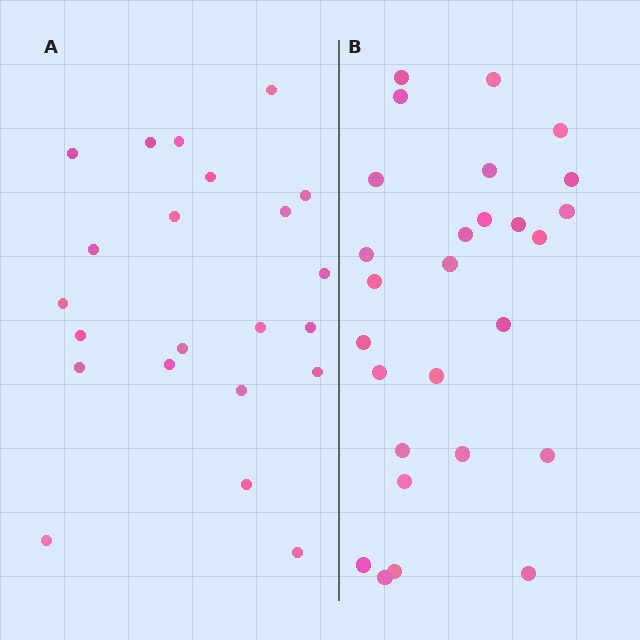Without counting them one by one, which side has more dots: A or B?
Region B (the right region) has more dots.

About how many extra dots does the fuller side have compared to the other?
Region B has about 5 more dots than region A.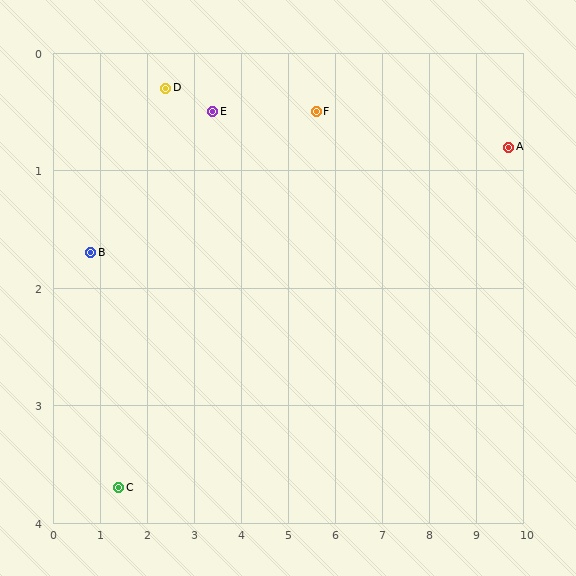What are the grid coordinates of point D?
Point D is at approximately (2.4, 0.3).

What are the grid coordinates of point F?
Point F is at approximately (5.6, 0.5).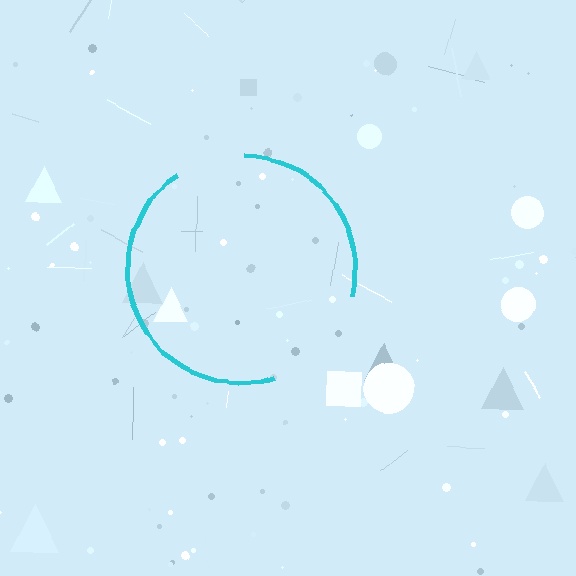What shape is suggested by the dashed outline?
The dashed outline suggests a circle.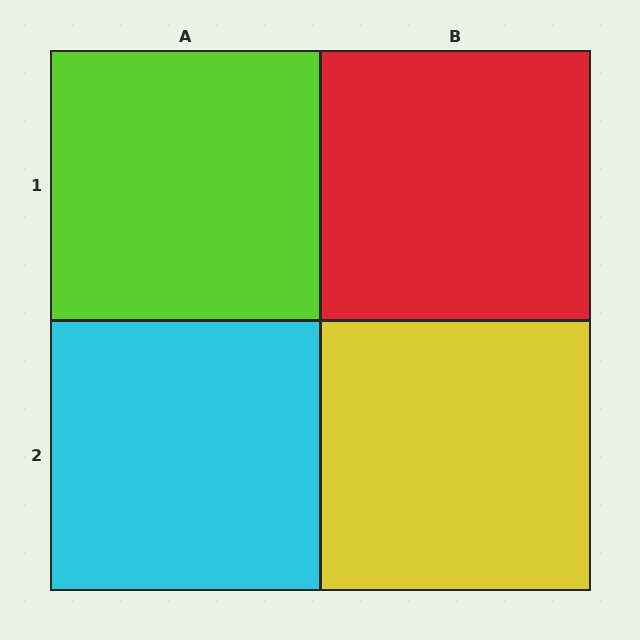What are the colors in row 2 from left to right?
Cyan, yellow.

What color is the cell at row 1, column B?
Red.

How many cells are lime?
1 cell is lime.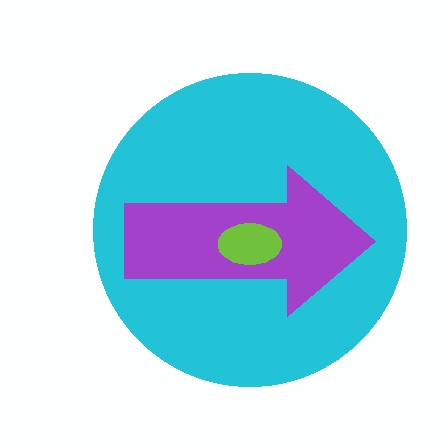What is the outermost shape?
The cyan circle.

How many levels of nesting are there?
3.